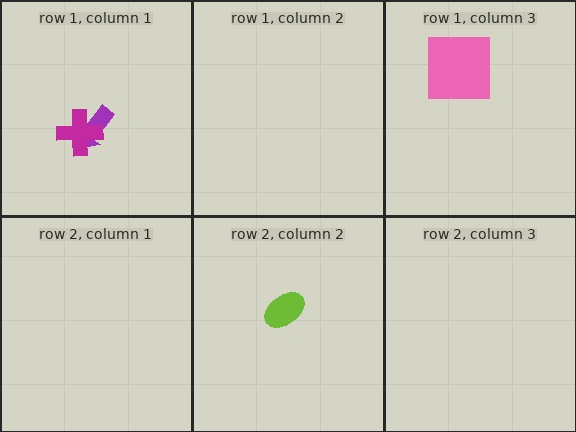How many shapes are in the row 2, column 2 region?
1.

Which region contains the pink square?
The row 1, column 3 region.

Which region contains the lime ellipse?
The row 2, column 2 region.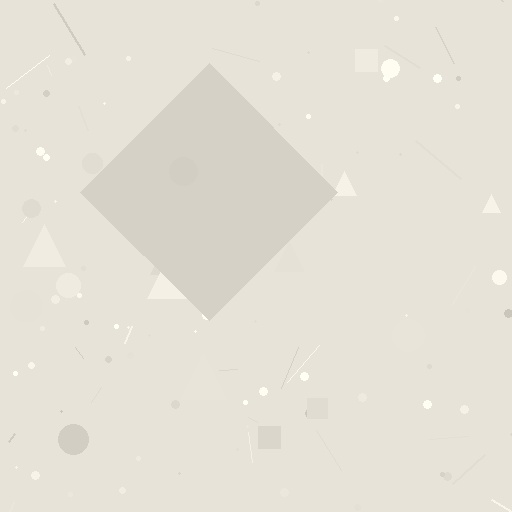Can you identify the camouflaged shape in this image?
The camouflaged shape is a diamond.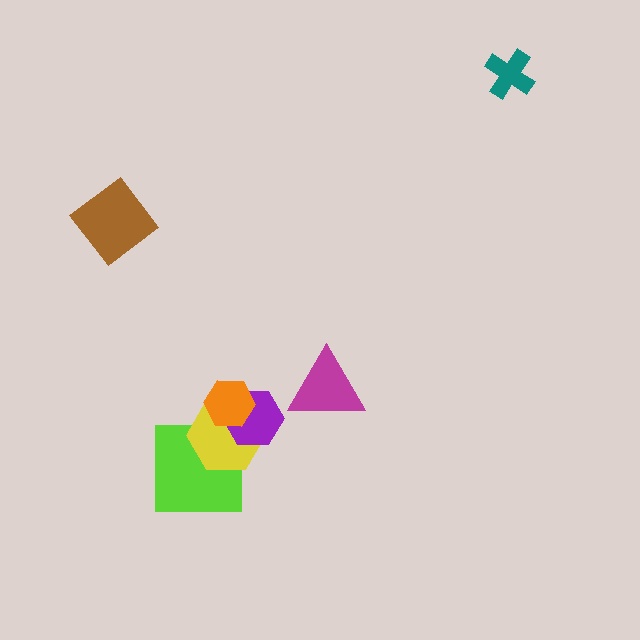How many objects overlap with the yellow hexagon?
3 objects overlap with the yellow hexagon.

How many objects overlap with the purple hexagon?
2 objects overlap with the purple hexagon.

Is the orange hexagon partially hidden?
No, no other shape covers it.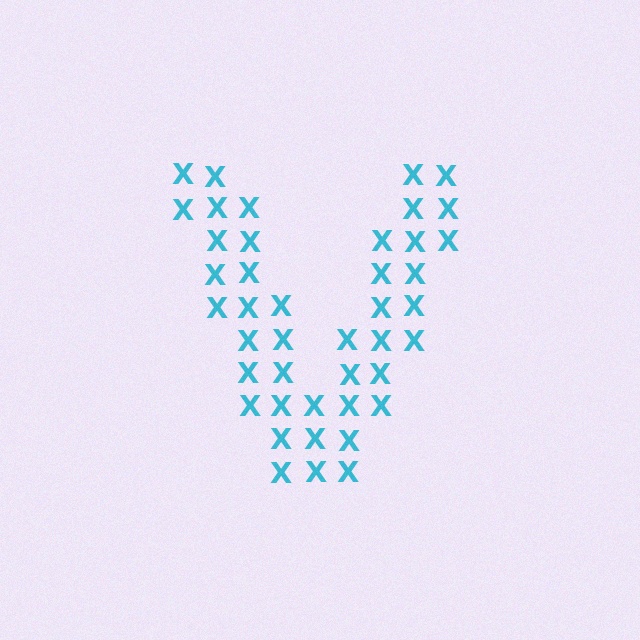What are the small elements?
The small elements are letter X's.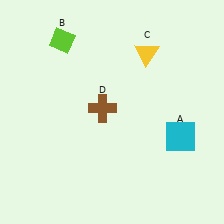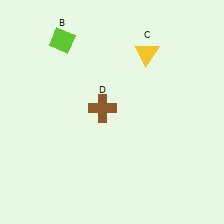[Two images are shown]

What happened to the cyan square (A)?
The cyan square (A) was removed in Image 2. It was in the bottom-right area of Image 1.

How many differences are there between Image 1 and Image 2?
There is 1 difference between the two images.